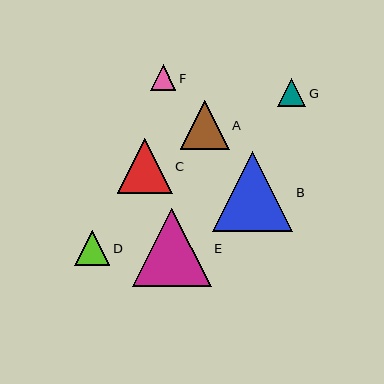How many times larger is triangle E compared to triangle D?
Triangle E is approximately 2.2 times the size of triangle D.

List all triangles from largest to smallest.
From largest to smallest: B, E, C, A, D, G, F.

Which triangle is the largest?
Triangle B is the largest with a size of approximately 80 pixels.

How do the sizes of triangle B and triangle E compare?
Triangle B and triangle E are approximately the same size.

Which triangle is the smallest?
Triangle F is the smallest with a size of approximately 25 pixels.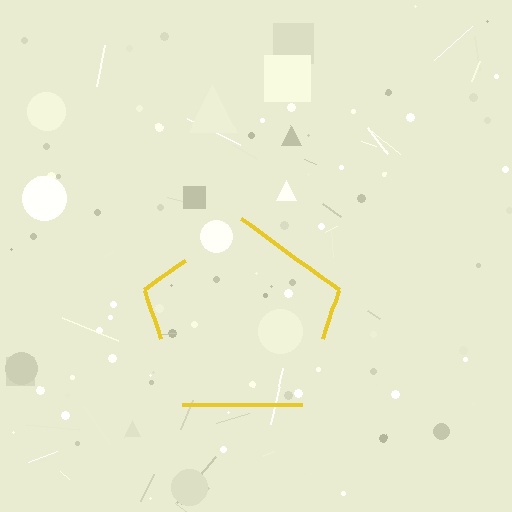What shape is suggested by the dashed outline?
The dashed outline suggests a pentagon.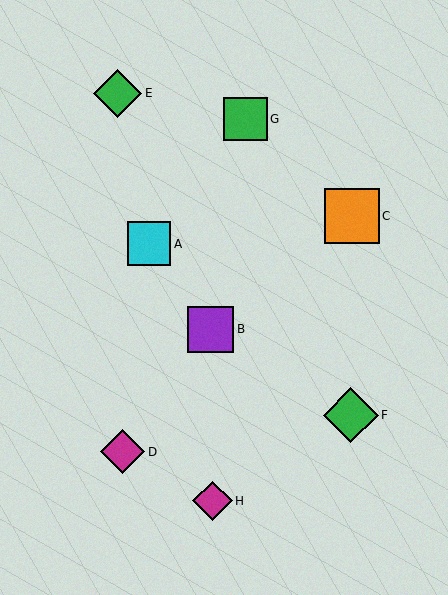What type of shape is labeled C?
Shape C is an orange square.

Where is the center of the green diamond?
The center of the green diamond is at (351, 415).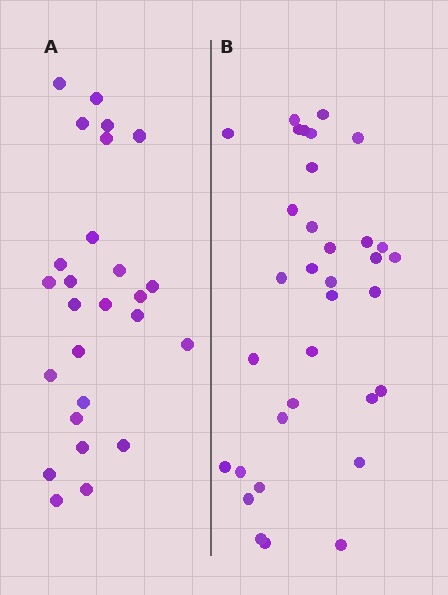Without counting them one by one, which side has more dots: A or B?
Region B (the right region) has more dots.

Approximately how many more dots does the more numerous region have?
Region B has roughly 8 or so more dots than region A.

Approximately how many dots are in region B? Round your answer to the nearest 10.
About 30 dots. (The exact count is 34, which rounds to 30.)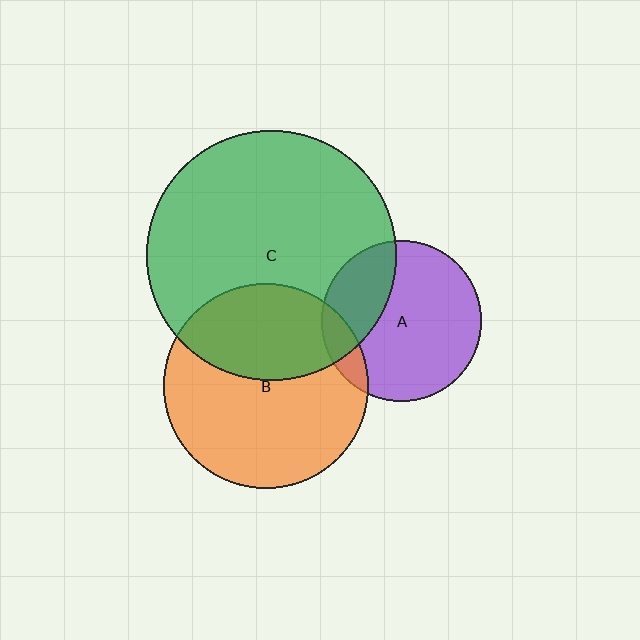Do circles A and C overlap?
Yes.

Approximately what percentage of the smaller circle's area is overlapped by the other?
Approximately 30%.